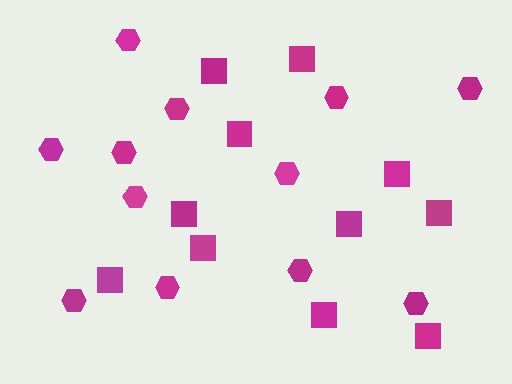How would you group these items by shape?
There are 2 groups: one group of hexagons (12) and one group of squares (11).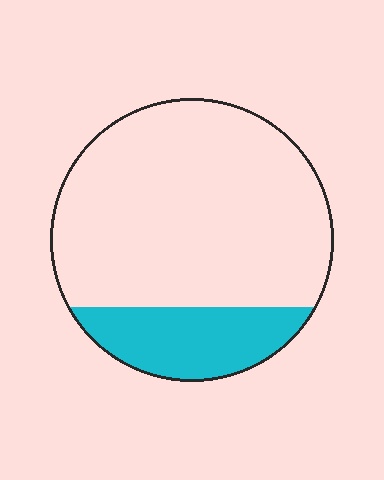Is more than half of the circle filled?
No.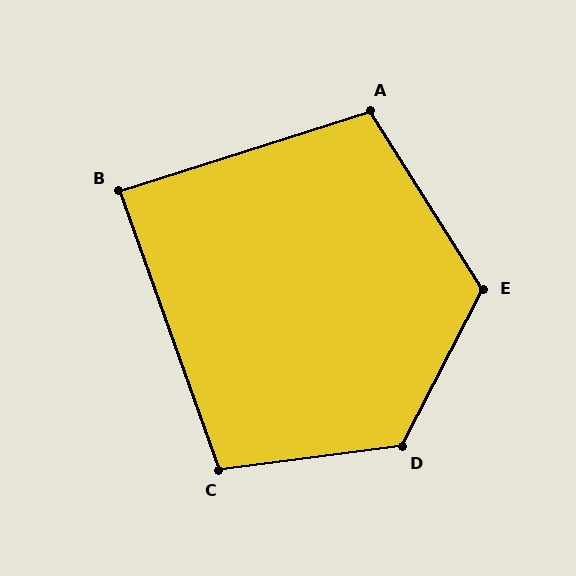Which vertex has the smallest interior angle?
B, at approximately 88 degrees.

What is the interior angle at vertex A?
Approximately 105 degrees (obtuse).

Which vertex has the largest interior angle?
D, at approximately 125 degrees.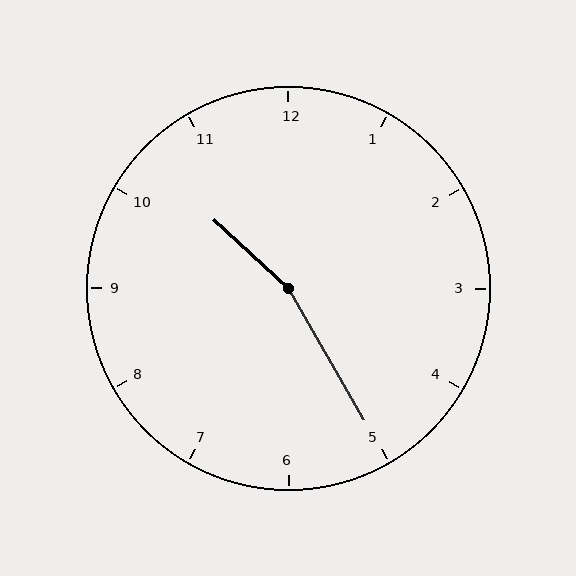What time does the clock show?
10:25.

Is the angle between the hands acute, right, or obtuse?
It is obtuse.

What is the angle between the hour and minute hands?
Approximately 162 degrees.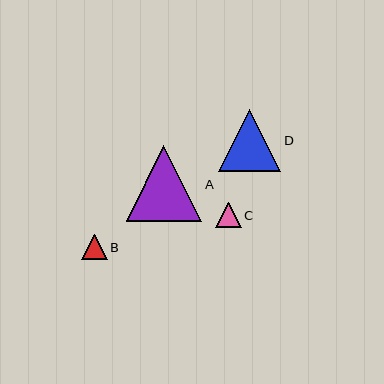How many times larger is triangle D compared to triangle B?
Triangle D is approximately 2.5 times the size of triangle B.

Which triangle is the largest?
Triangle A is the largest with a size of approximately 75 pixels.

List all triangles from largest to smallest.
From largest to smallest: A, D, C, B.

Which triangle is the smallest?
Triangle B is the smallest with a size of approximately 25 pixels.